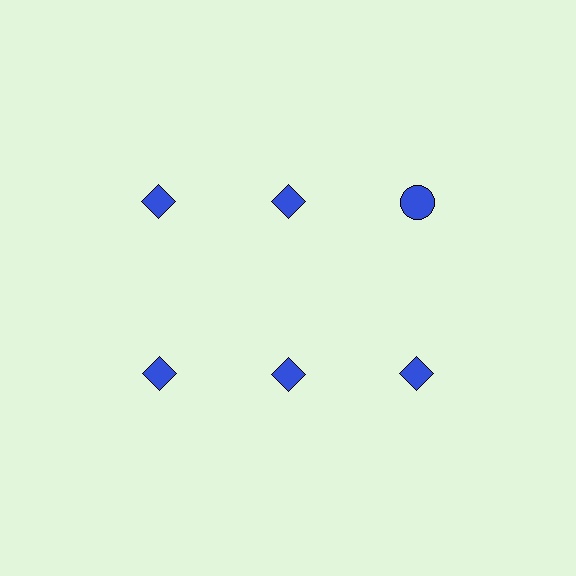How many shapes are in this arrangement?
There are 6 shapes arranged in a grid pattern.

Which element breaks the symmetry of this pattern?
The blue circle in the top row, center column breaks the symmetry. All other shapes are blue diamonds.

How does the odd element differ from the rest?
It has a different shape: circle instead of diamond.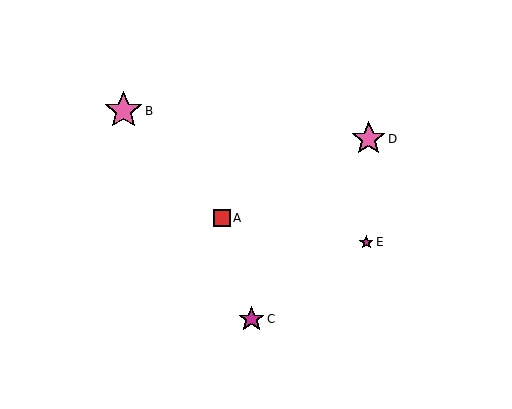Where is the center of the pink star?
The center of the pink star is at (123, 111).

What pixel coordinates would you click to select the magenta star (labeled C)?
Click at (251, 319) to select the magenta star C.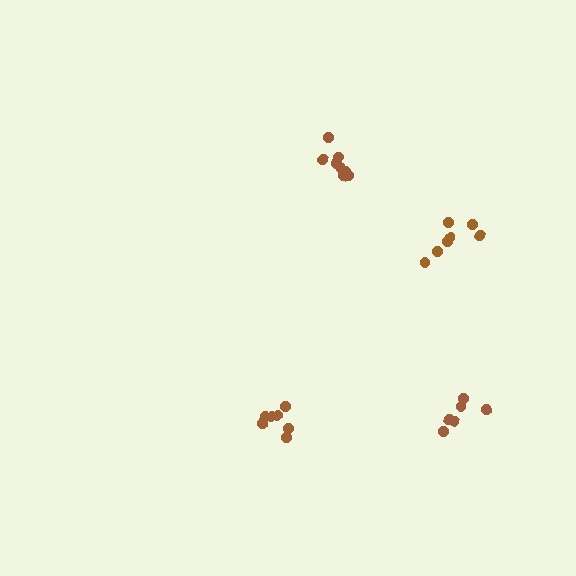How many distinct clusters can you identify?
There are 4 distinct clusters.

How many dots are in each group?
Group 1: 7 dots, Group 2: 8 dots, Group 3: 6 dots, Group 4: 7 dots (28 total).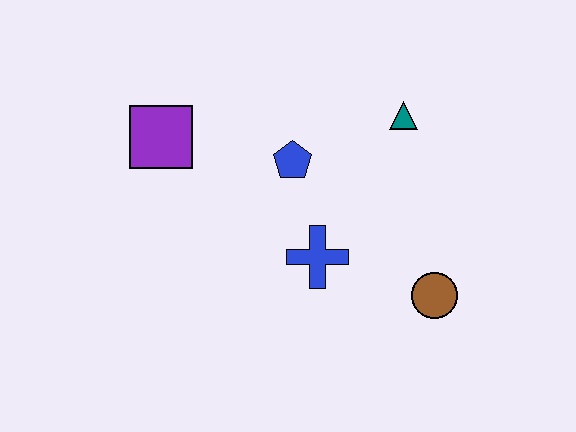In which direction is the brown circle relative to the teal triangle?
The brown circle is below the teal triangle.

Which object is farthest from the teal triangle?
The purple square is farthest from the teal triangle.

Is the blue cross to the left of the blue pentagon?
No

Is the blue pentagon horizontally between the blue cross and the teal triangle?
No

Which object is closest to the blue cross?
The blue pentagon is closest to the blue cross.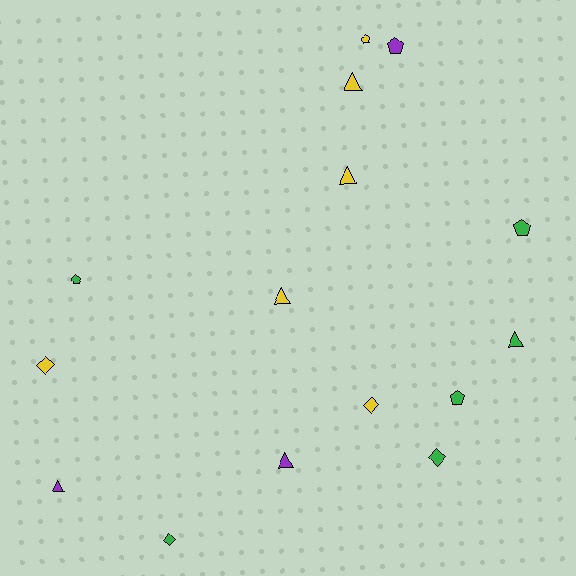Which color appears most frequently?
Green, with 6 objects.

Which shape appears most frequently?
Triangle, with 6 objects.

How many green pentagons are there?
There are 3 green pentagons.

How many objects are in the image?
There are 15 objects.